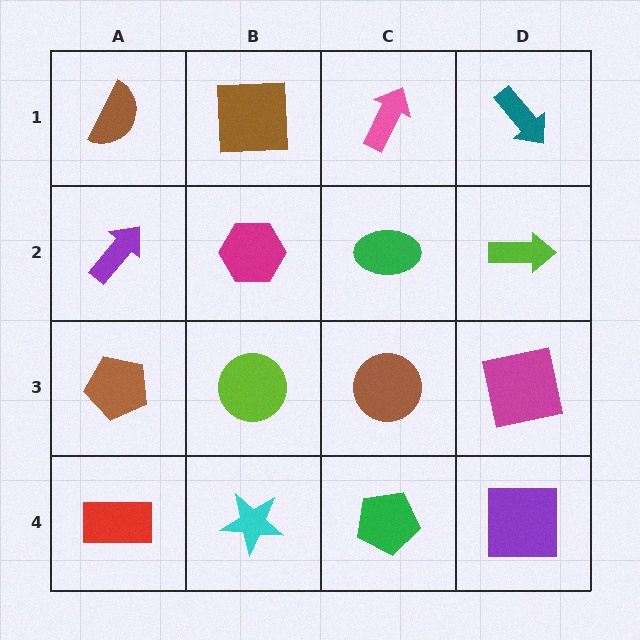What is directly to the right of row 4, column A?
A cyan star.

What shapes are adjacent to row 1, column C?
A green ellipse (row 2, column C), a brown square (row 1, column B), a teal arrow (row 1, column D).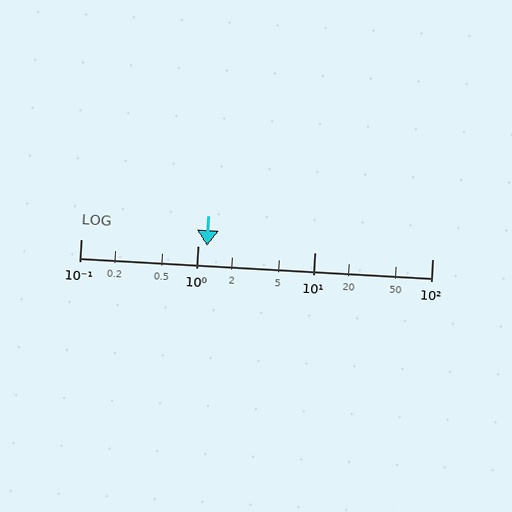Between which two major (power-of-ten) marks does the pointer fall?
The pointer is between 1 and 10.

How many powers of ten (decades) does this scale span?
The scale spans 3 decades, from 0.1 to 100.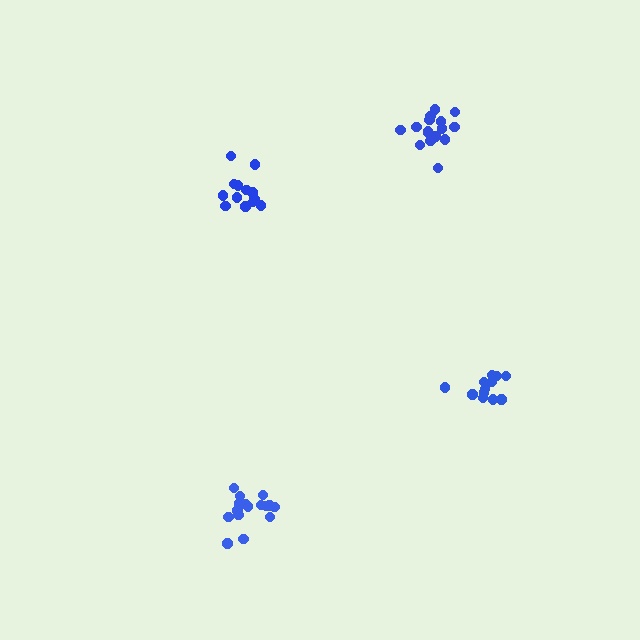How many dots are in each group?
Group 1: 14 dots, Group 2: 16 dots, Group 3: 19 dots, Group 4: 13 dots (62 total).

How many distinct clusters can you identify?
There are 4 distinct clusters.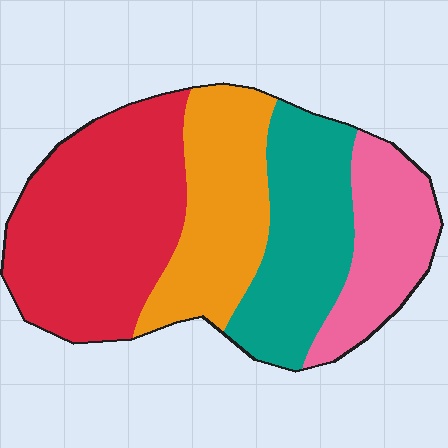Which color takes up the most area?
Red, at roughly 35%.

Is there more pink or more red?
Red.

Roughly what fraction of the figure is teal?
Teal takes up about one quarter (1/4) of the figure.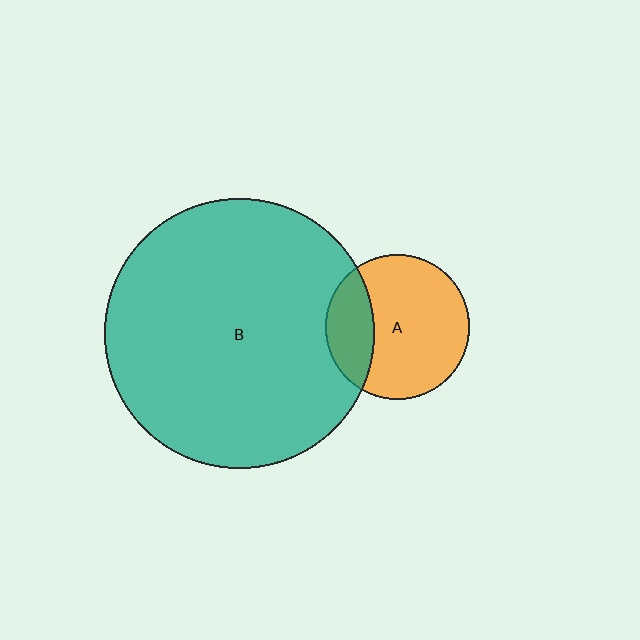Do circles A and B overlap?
Yes.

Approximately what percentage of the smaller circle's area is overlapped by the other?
Approximately 25%.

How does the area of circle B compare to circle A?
Approximately 3.5 times.